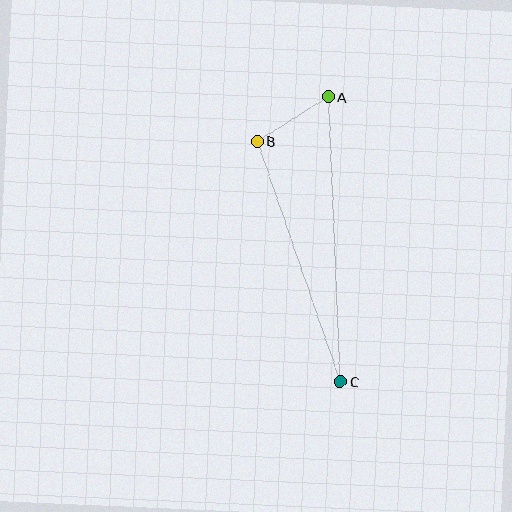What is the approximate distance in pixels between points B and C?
The distance between B and C is approximately 254 pixels.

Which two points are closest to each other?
Points A and B are closest to each other.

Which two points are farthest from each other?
Points A and C are farthest from each other.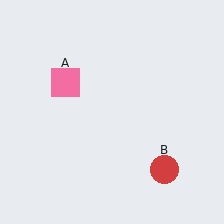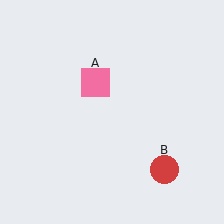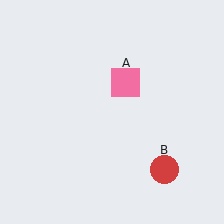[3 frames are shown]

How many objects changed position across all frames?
1 object changed position: pink square (object A).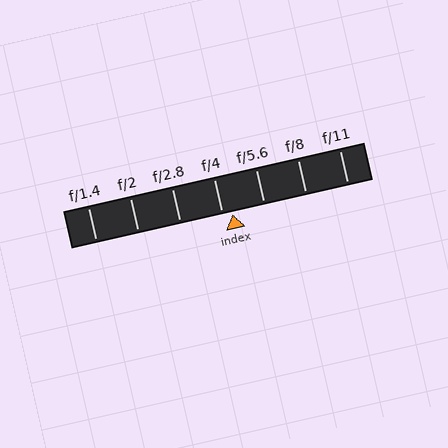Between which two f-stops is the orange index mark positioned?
The index mark is between f/4 and f/5.6.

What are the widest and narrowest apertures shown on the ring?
The widest aperture shown is f/1.4 and the narrowest is f/11.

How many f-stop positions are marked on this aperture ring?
There are 7 f-stop positions marked.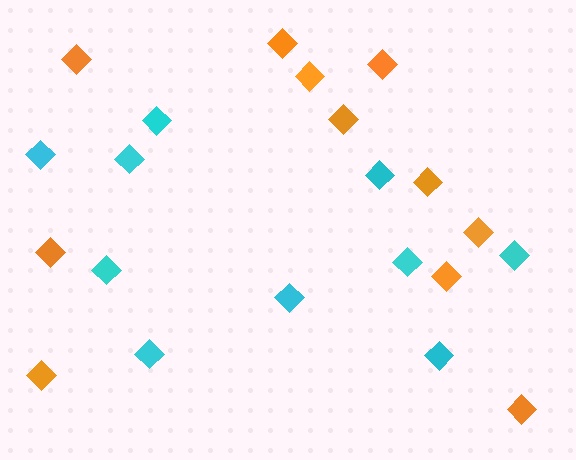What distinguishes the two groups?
There are 2 groups: one group of cyan diamonds (10) and one group of orange diamonds (11).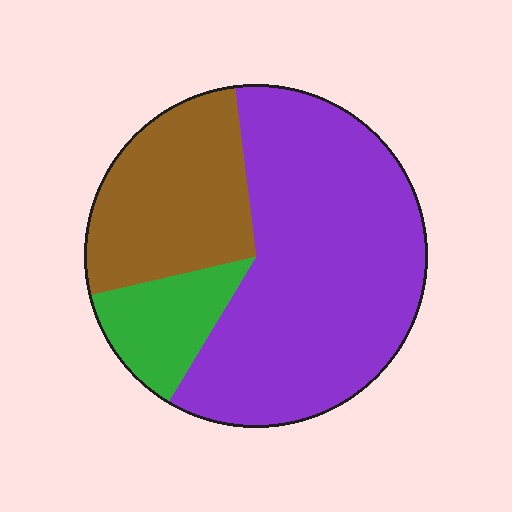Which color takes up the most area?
Purple, at roughly 60%.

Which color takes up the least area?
Green, at roughly 15%.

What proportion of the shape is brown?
Brown takes up about one quarter (1/4) of the shape.